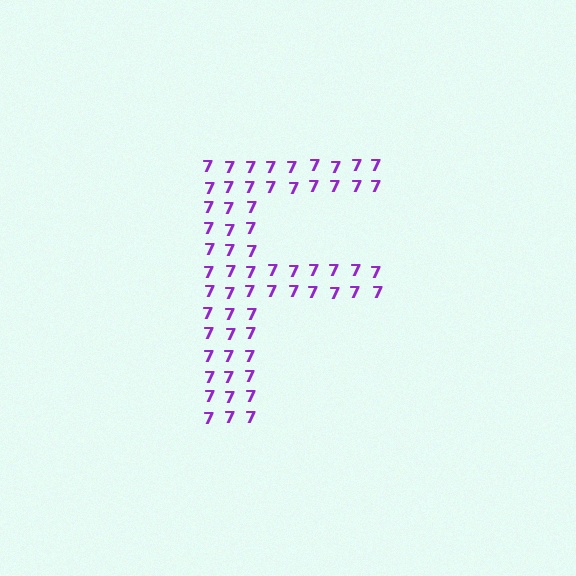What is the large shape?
The large shape is the letter F.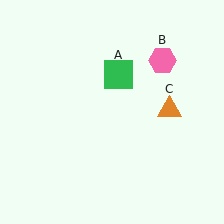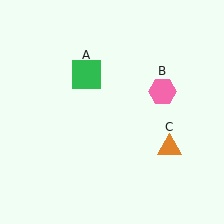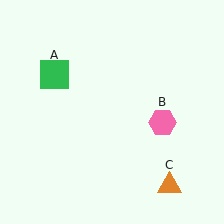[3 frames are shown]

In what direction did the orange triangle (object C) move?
The orange triangle (object C) moved down.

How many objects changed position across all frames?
3 objects changed position: green square (object A), pink hexagon (object B), orange triangle (object C).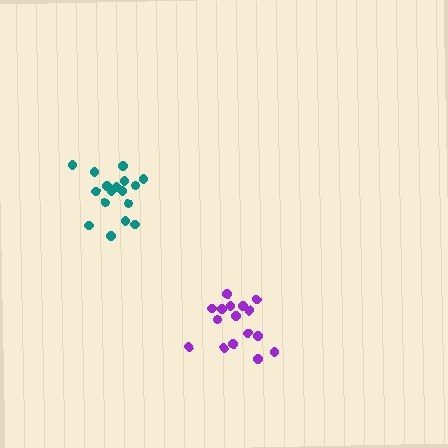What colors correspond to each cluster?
The clusters are colored: teal, purple.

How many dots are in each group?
Group 1: 17 dots, Group 2: 16 dots (33 total).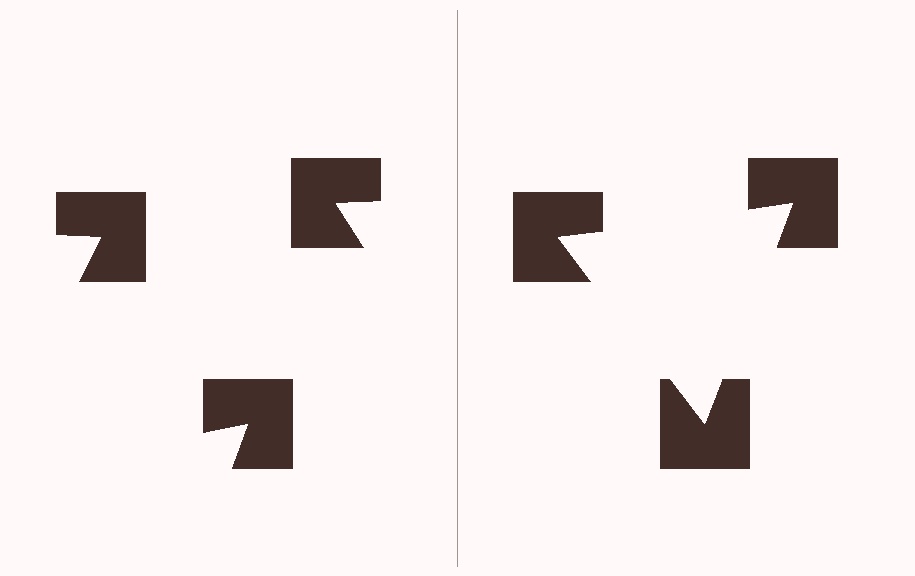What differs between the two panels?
The notched squares are positioned identically on both sides; only the wedge orientations differ. On the right they align to a triangle; on the left they are misaligned.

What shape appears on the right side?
An illusory triangle.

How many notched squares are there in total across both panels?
6 — 3 on each side.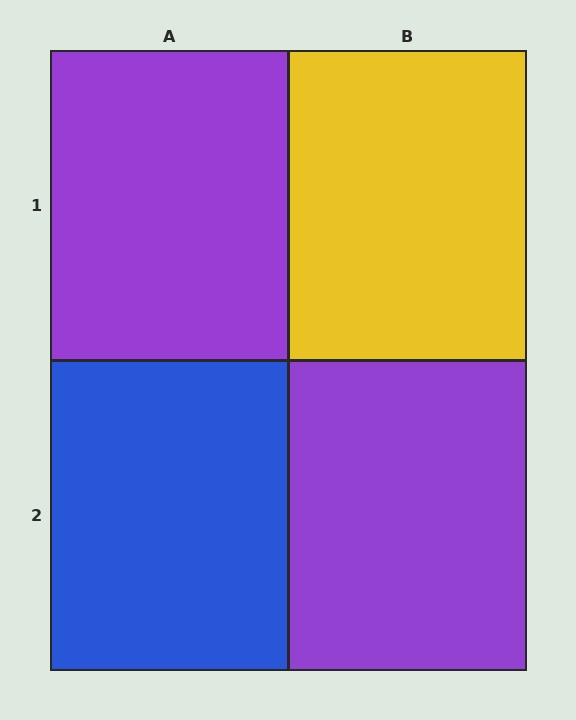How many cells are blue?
1 cell is blue.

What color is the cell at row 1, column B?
Yellow.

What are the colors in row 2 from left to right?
Blue, purple.